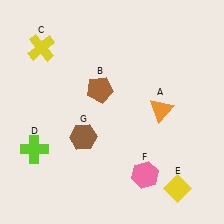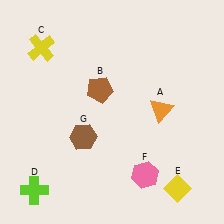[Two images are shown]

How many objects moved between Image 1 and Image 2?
1 object moved between the two images.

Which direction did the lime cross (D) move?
The lime cross (D) moved down.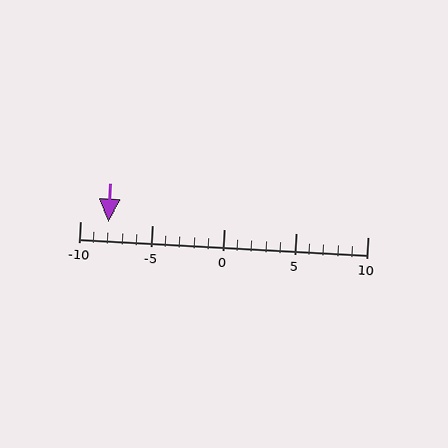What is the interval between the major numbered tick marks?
The major tick marks are spaced 5 units apart.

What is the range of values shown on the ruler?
The ruler shows values from -10 to 10.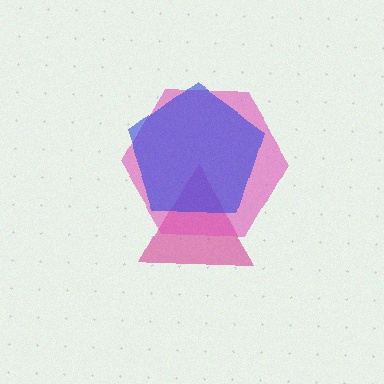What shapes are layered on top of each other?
The layered shapes are: a magenta triangle, a pink hexagon, a blue pentagon.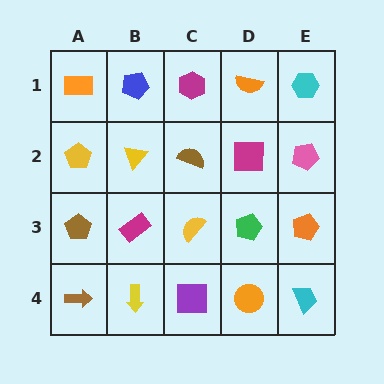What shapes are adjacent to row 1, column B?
A yellow triangle (row 2, column B), an orange rectangle (row 1, column A), a magenta hexagon (row 1, column C).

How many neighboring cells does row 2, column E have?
3.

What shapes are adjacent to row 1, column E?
A pink pentagon (row 2, column E), an orange semicircle (row 1, column D).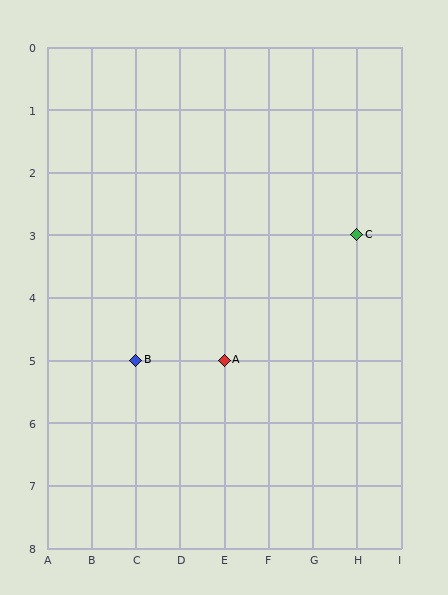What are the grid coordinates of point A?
Point A is at grid coordinates (E, 5).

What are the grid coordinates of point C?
Point C is at grid coordinates (H, 3).